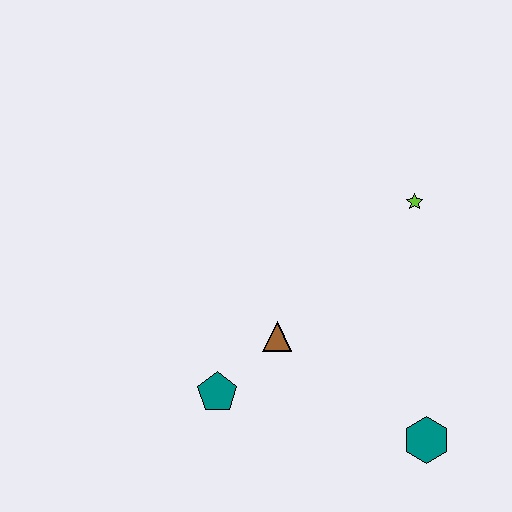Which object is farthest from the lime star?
The teal pentagon is farthest from the lime star.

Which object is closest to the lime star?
The brown triangle is closest to the lime star.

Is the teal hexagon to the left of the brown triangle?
No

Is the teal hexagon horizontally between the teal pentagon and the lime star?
No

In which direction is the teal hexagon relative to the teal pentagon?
The teal hexagon is to the right of the teal pentagon.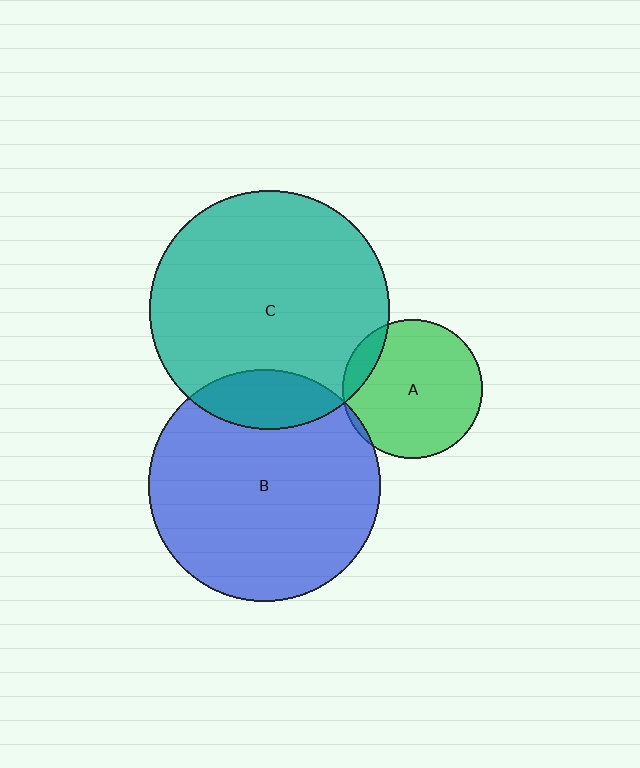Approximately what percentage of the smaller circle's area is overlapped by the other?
Approximately 5%.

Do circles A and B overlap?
Yes.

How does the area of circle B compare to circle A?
Approximately 2.8 times.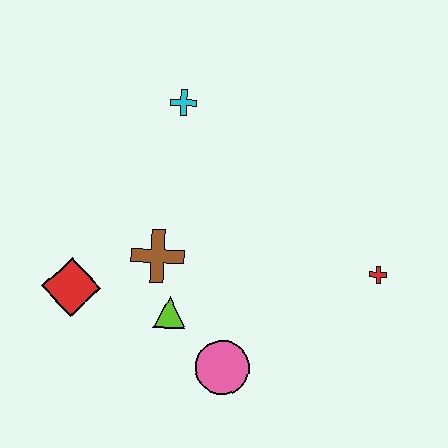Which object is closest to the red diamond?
The brown cross is closest to the red diamond.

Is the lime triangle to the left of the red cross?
Yes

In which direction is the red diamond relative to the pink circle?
The red diamond is to the left of the pink circle.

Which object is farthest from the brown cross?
The red cross is farthest from the brown cross.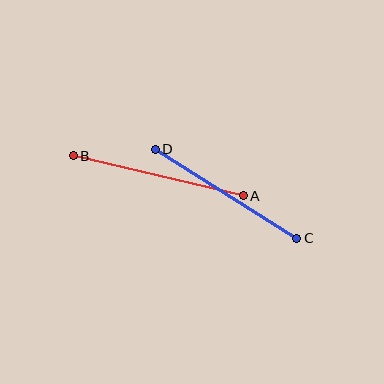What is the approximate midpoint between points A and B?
The midpoint is at approximately (158, 176) pixels.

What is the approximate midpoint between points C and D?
The midpoint is at approximately (226, 194) pixels.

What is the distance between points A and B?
The distance is approximately 174 pixels.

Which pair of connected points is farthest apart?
Points A and B are farthest apart.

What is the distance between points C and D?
The distance is approximately 167 pixels.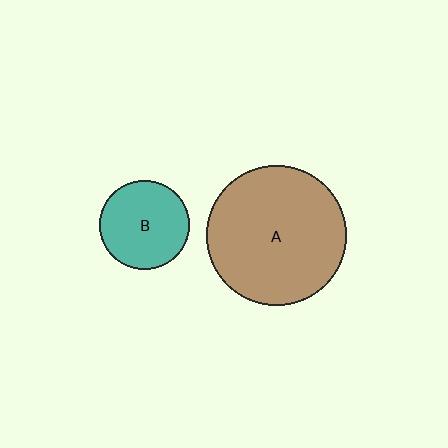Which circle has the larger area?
Circle A (brown).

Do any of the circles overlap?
No, none of the circles overlap.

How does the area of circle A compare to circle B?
Approximately 2.4 times.